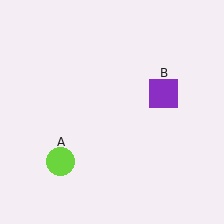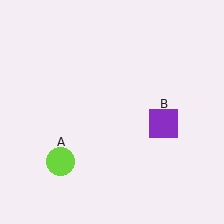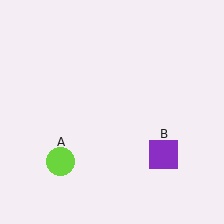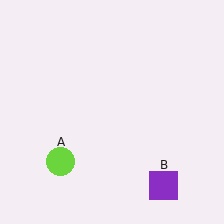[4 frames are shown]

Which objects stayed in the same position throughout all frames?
Lime circle (object A) remained stationary.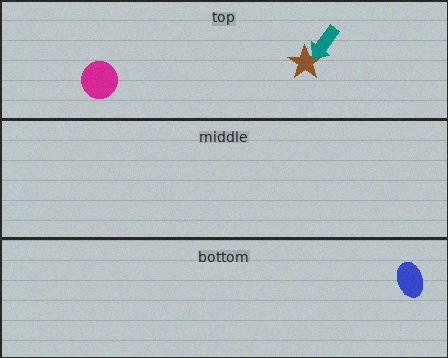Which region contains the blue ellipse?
The bottom region.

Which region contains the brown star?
The top region.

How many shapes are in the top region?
3.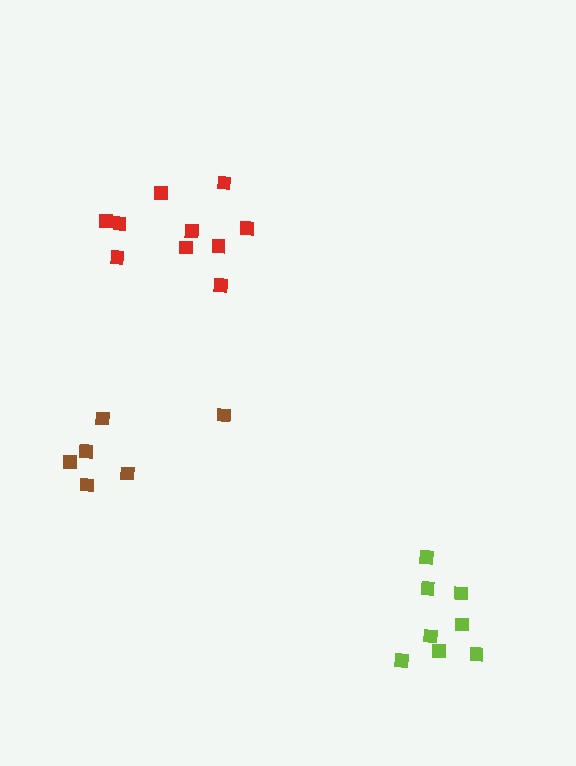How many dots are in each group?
Group 1: 6 dots, Group 2: 8 dots, Group 3: 10 dots (24 total).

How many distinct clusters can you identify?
There are 3 distinct clusters.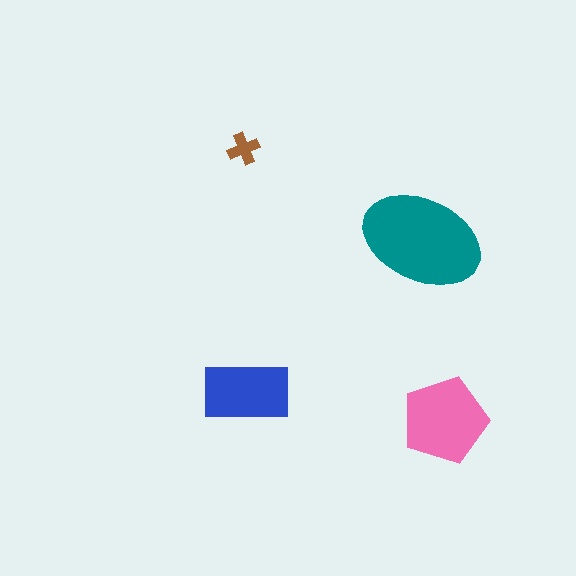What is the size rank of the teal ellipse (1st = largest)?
1st.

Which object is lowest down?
The pink pentagon is bottommost.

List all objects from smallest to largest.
The brown cross, the blue rectangle, the pink pentagon, the teal ellipse.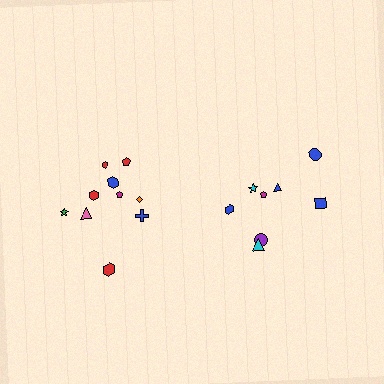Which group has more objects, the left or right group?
The left group.